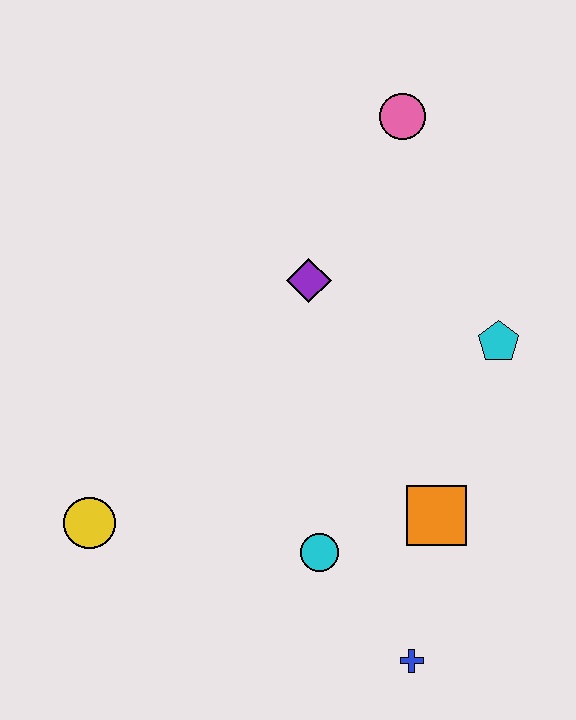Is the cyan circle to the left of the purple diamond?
No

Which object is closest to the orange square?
The cyan circle is closest to the orange square.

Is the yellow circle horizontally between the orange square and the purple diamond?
No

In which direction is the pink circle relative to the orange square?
The pink circle is above the orange square.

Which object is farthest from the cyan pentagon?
The yellow circle is farthest from the cyan pentagon.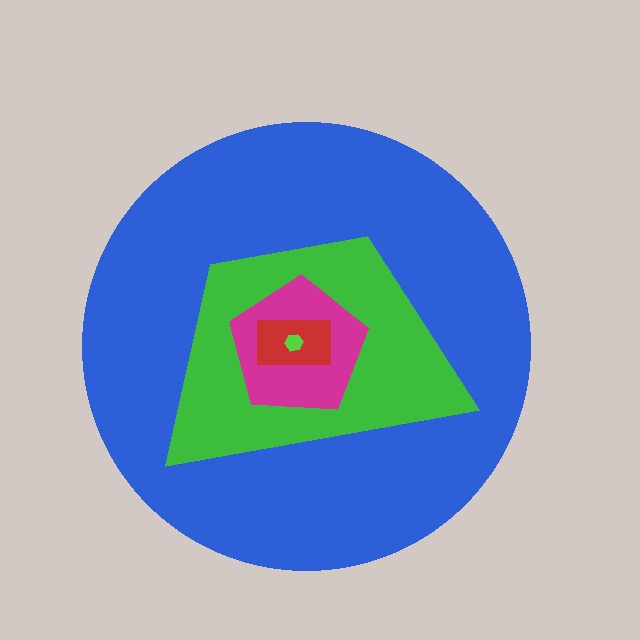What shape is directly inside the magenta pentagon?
The red rectangle.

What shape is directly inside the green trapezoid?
The magenta pentagon.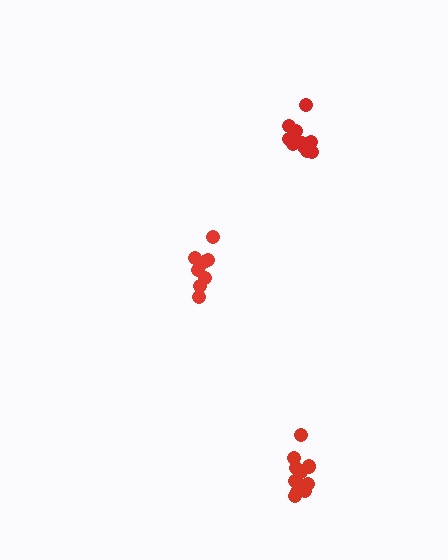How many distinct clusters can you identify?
There are 3 distinct clusters.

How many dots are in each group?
Group 1: 8 dots, Group 2: 10 dots, Group 3: 11 dots (29 total).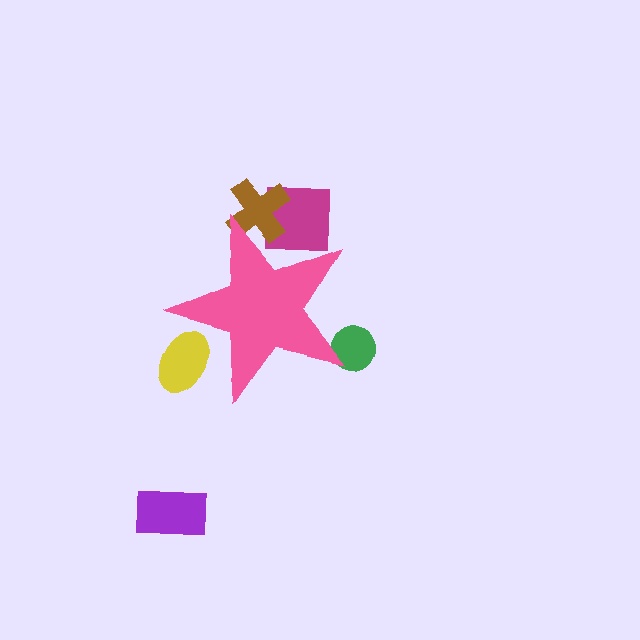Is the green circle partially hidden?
Yes, the green circle is partially hidden behind the pink star.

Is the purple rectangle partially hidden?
No, the purple rectangle is fully visible.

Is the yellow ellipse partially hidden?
Yes, the yellow ellipse is partially hidden behind the pink star.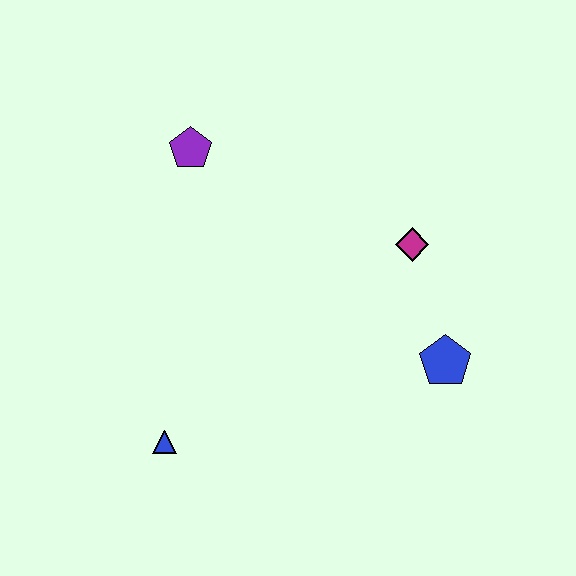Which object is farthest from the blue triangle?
The magenta diamond is farthest from the blue triangle.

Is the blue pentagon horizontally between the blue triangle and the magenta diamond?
No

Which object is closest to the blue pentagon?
The magenta diamond is closest to the blue pentagon.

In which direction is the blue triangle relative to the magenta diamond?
The blue triangle is to the left of the magenta diamond.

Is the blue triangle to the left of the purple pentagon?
Yes